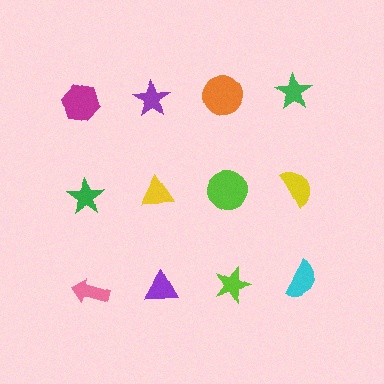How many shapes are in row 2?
4 shapes.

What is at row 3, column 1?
A pink arrow.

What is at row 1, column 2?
A purple star.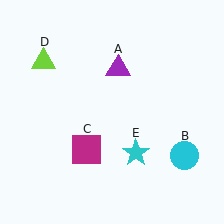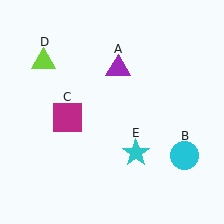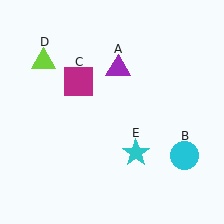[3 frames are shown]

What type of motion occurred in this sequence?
The magenta square (object C) rotated clockwise around the center of the scene.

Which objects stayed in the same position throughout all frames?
Purple triangle (object A) and cyan circle (object B) and lime triangle (object D) and cyan star (object E) remained stationary.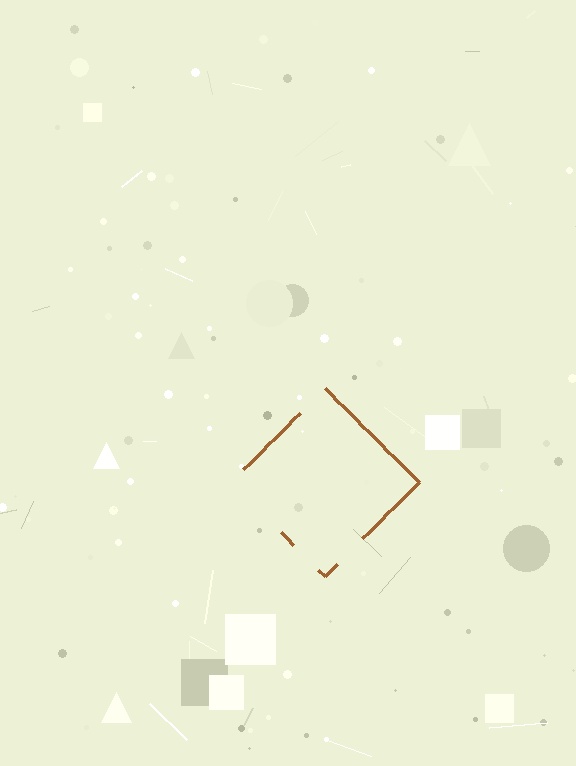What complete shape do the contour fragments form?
The contour fragments form a diamond.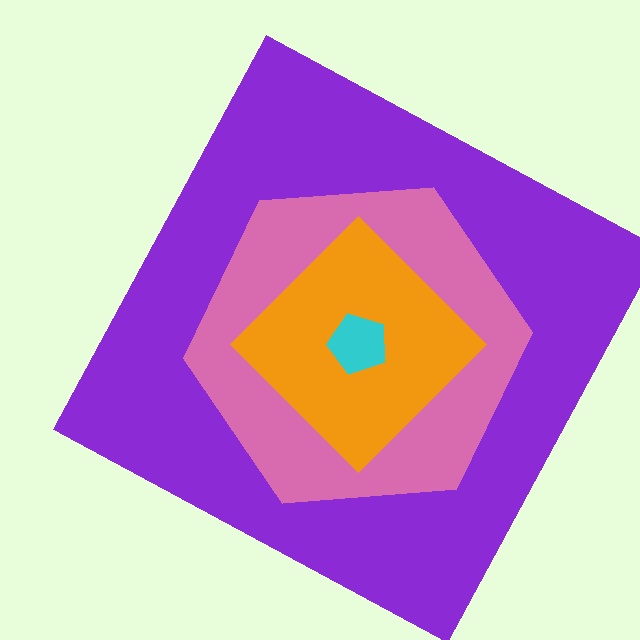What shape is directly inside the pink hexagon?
The orange diamond.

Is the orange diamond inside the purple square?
Yes.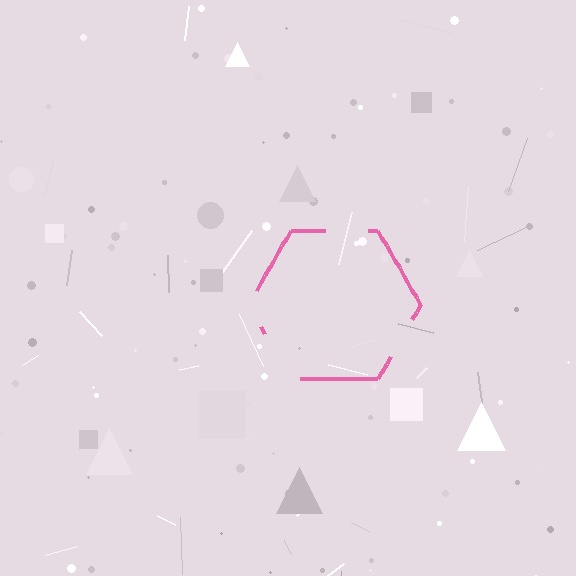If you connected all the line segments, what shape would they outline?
They would outline a hexagon.